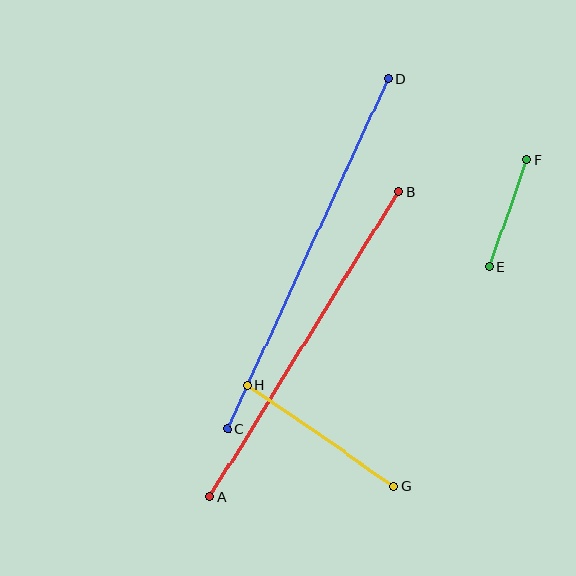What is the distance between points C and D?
The distance is approximately 385 pixels.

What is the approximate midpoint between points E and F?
The midpoint is at approximately (508, 213) pixels.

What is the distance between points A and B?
The distance is approximately 359 pixels.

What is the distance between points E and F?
The distance is approximately 113 pixels.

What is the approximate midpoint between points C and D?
The midpoint is at approximately (308, 254) pixels.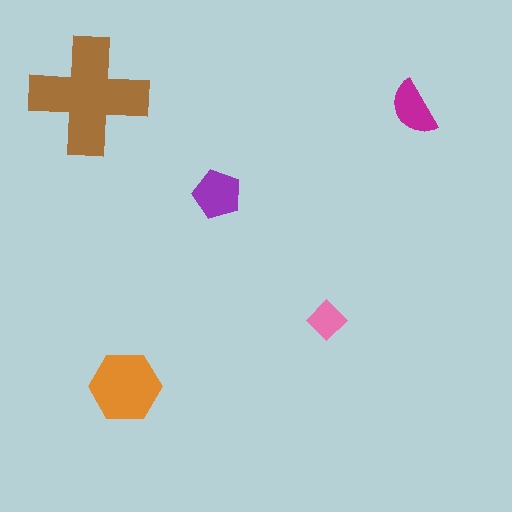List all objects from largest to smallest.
The brown cross, the orange hexagon, the purple pentagon, the magenta semicircle, the pink diamond.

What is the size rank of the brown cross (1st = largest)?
1st.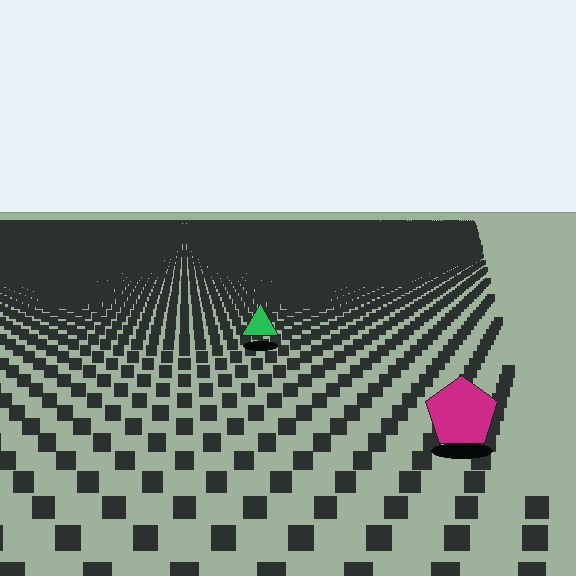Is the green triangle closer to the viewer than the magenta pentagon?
No. The magenta pentagon is closer — you can tell from the texture gradient: the ground texture is coarser near it.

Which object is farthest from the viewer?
The green triangle is farthest from the viewer. It appears smaller and the ground texture around it is denser.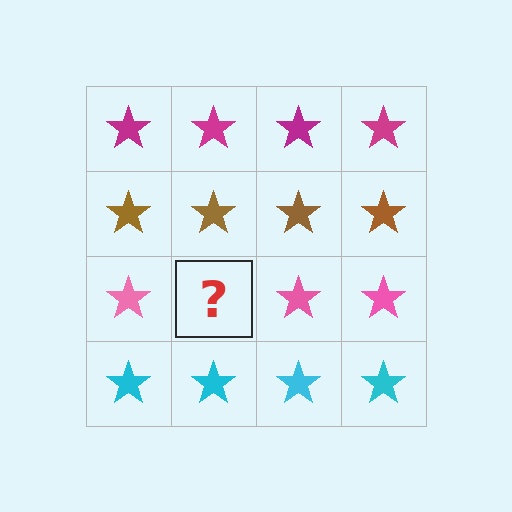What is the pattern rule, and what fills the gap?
The rule is that each row has a consistent color. The gap should be filled with a pink star.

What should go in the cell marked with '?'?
The missing cell should contain a pink star.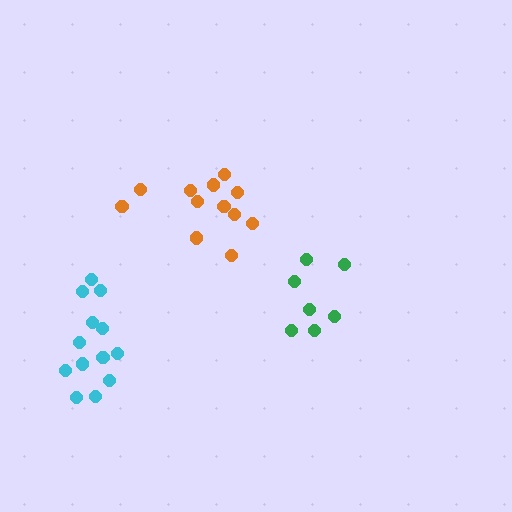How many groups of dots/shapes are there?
There are 3 groups.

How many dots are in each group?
Group 1: 7 dots, Group 2: 13 dots, Group 3: 12 dots (32 total).